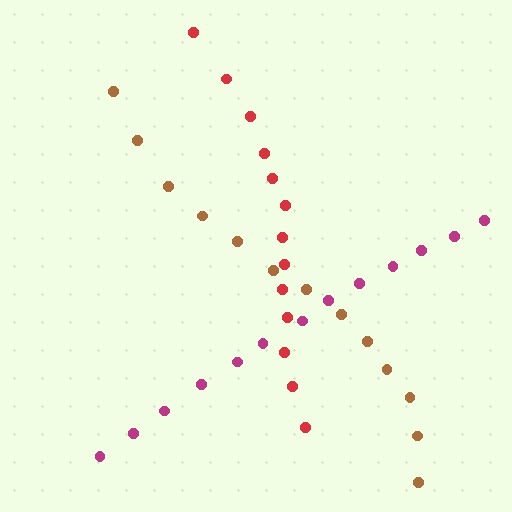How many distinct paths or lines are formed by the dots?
There are 3 distinct paths.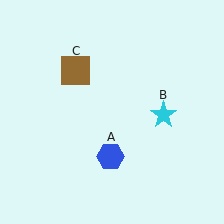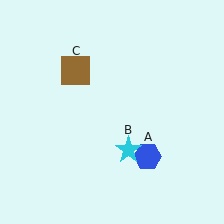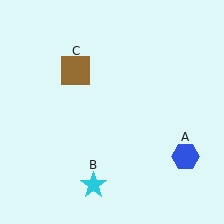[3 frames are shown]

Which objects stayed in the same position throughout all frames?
Brown square (object C) remained stationary.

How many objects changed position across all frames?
2 objects changed position: blue hexagon (object A), cyan star (object B).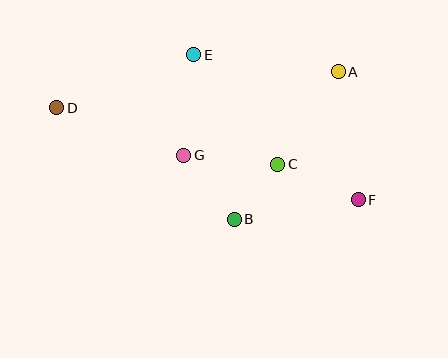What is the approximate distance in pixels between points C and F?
The distance between C and F is approximately 88 pixels.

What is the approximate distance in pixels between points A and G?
The distance between A and G is approximately 175 pixels.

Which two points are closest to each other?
Points B and C are closest to each other.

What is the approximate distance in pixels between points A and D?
The distance between A and D is approximately 284 pixels.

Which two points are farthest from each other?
Points D and F are farthest from each other.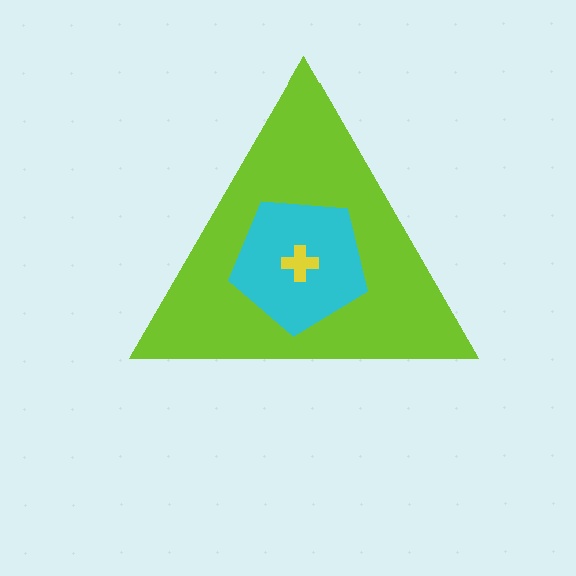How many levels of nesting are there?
3.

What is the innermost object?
The yellow cross.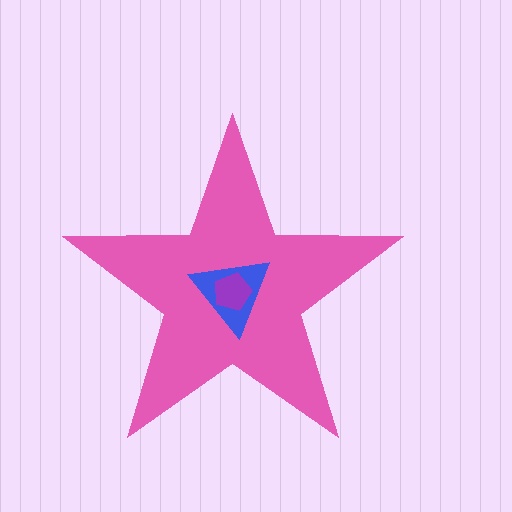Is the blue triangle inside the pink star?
Yes.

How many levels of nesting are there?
3.